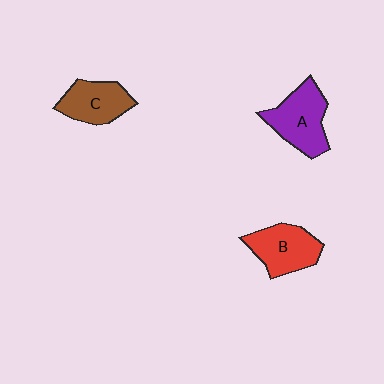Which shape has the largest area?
Shape A (purple).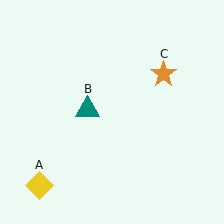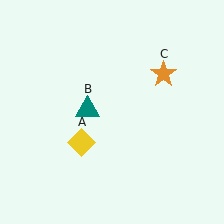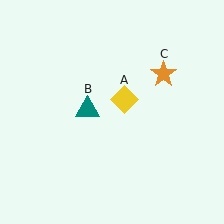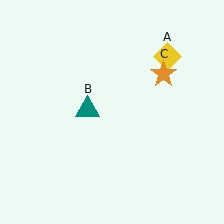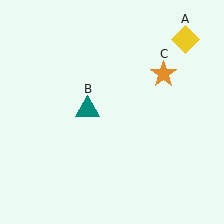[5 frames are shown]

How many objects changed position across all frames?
1 object changed position: yellow diamond (object A).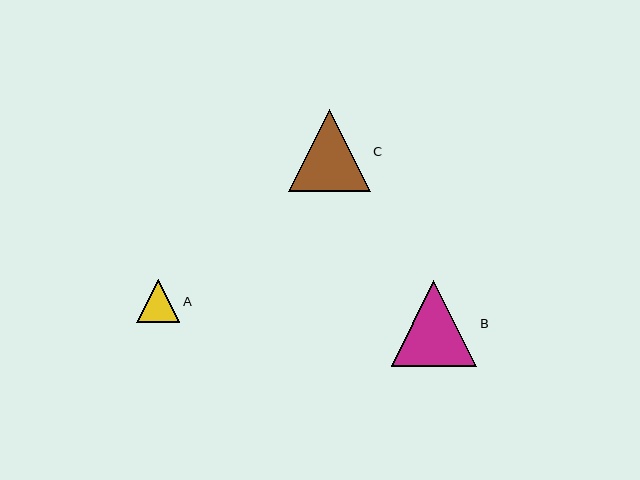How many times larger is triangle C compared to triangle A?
Triangle C is approximately 1.9 times the size of triangle A.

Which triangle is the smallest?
Triangle A is the smallest with a size of approximately 43 pixels.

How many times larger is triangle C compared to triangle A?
Triangle C is approximately 1.9 times the size of triangle A.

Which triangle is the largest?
Triangle B is the largest with a size of approximately 86 pixels.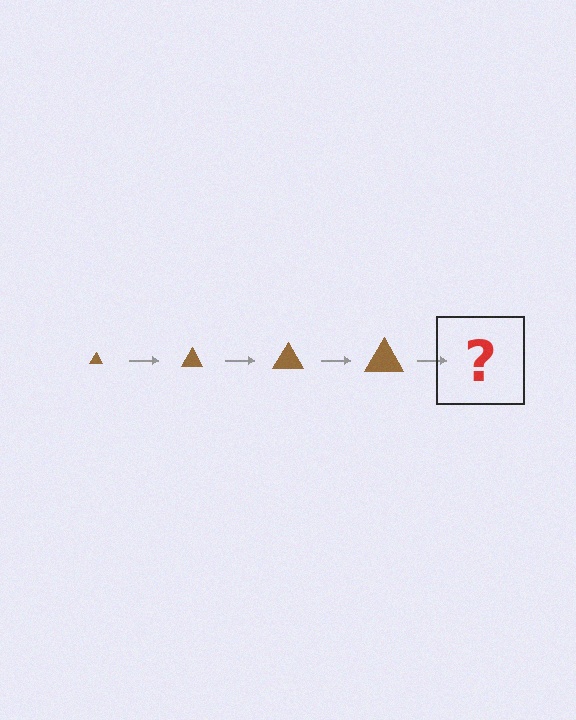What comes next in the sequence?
The next element should be a brown triangle, larger than the previous one.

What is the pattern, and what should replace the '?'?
The pattern is that the triangle gets progressively larger each step. The '?' should be a brown triangle, larger than the previous one.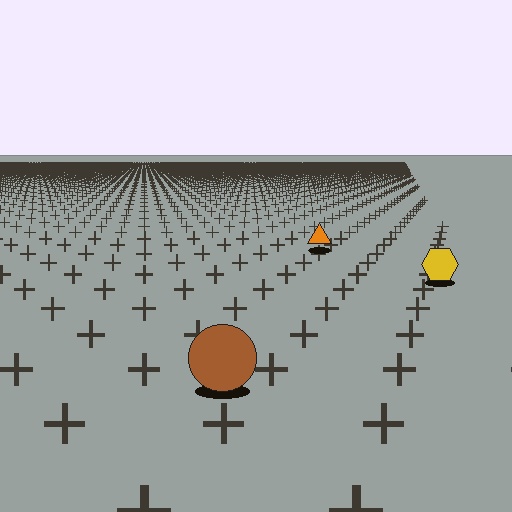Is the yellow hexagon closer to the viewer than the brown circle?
No. The brown circle is closer — you can tell from the texture gradient: the ground texture is coarser near it.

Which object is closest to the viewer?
The brown circle is closest. The texture marks near it are larger and more spread out.